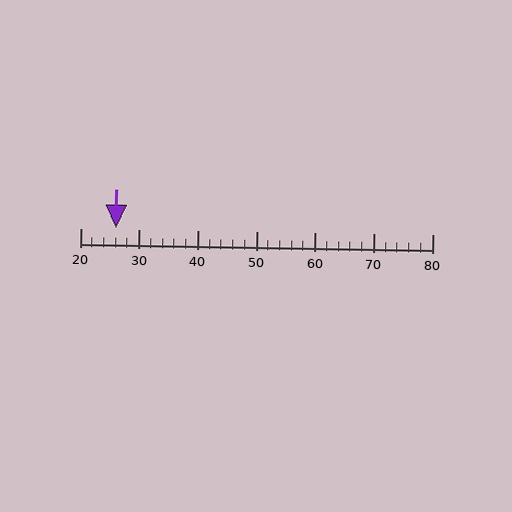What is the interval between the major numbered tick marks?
The major tick marks are spaced 10 units apart.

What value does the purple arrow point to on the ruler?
The purple arrow points to approximately 26.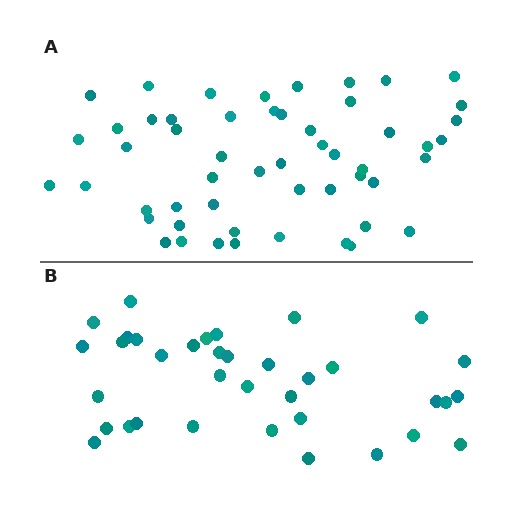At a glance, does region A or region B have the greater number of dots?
Region A (the top region) has more dots.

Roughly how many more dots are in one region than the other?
Region A has approximately 15 more dots than region B.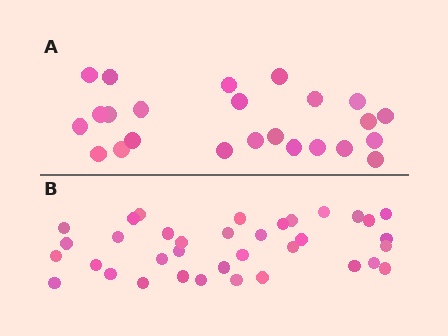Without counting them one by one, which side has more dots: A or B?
Region B (the bottom region) has more dots.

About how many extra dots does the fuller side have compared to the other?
Region B has roughly 12 or so more dots than region A.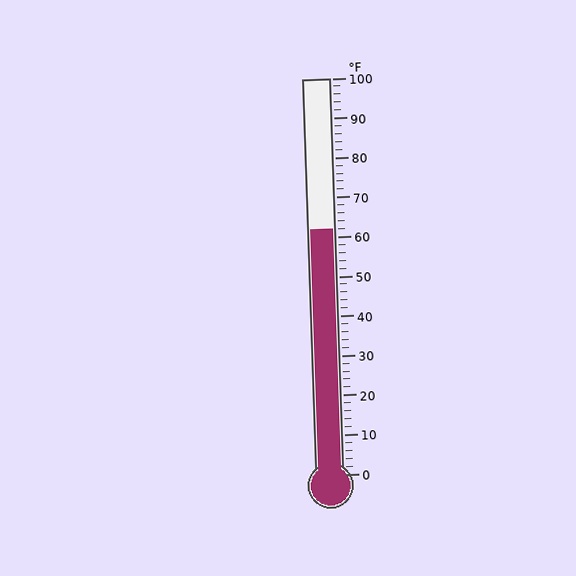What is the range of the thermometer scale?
The thermometer scale ranges from 0°F to 100°F.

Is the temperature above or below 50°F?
The temperature is above 50°F.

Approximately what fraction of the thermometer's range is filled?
The thermometer is filled to approximately 60% of its range.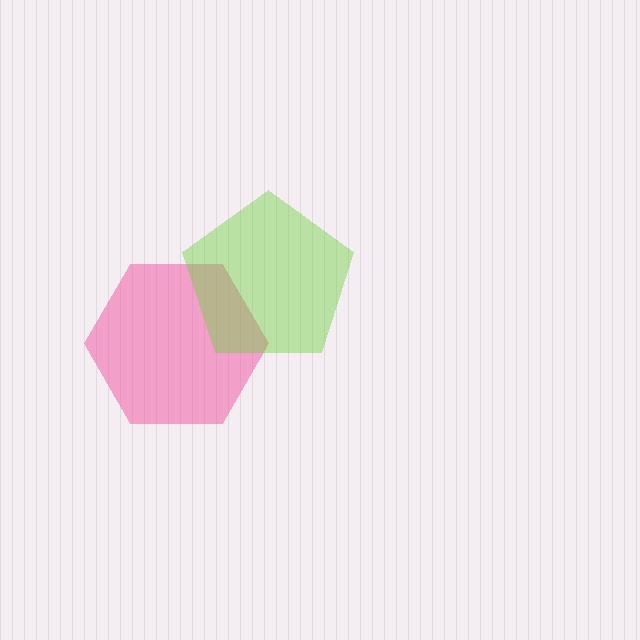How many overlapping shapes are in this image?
There are 2 overlapping shapes in the image.